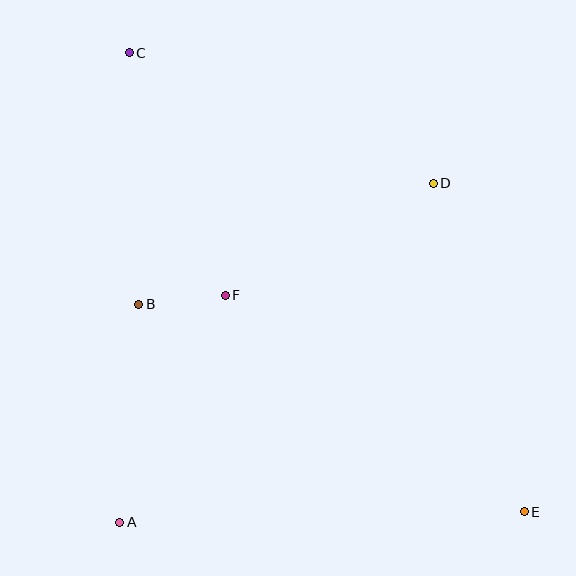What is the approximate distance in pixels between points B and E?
The distance between B and E is approximately 438 pixels.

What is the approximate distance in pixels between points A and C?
The distance between A and C is approximately 470 pixels.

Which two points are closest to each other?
Points B and F are closest to each other.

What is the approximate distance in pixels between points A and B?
The distance between A and B is approximately 219 pixels.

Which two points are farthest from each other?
Points C and E are farthest from each other.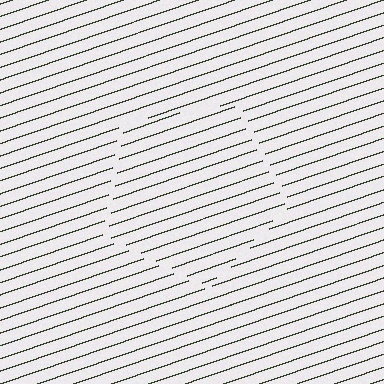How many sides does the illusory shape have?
5 sides — the line-ends trace a pentagon.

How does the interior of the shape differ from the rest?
The interior of the shape contains the same grating, shifted by half a period — the contour is defined by the phase discontinuity where line-ends from the inner and outer gratings abut.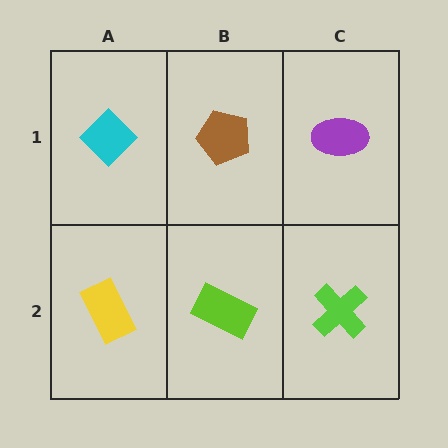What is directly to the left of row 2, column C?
A lime rectangle.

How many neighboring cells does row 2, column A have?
2.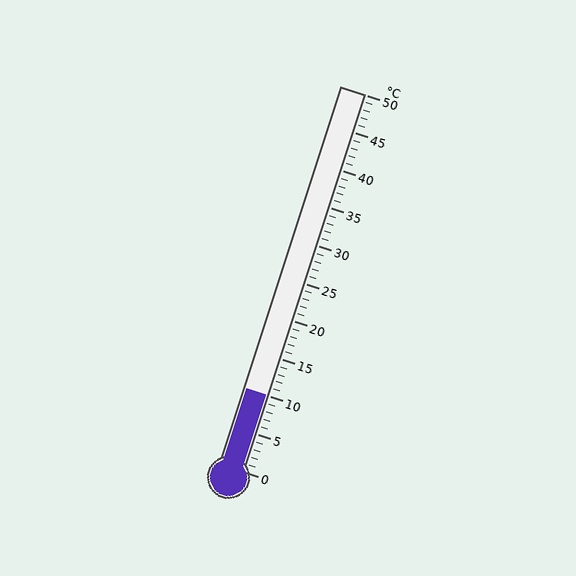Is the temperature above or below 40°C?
The temperature is below 40°C.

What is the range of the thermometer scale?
The thermometer scale ranges from 0°C to 50°C.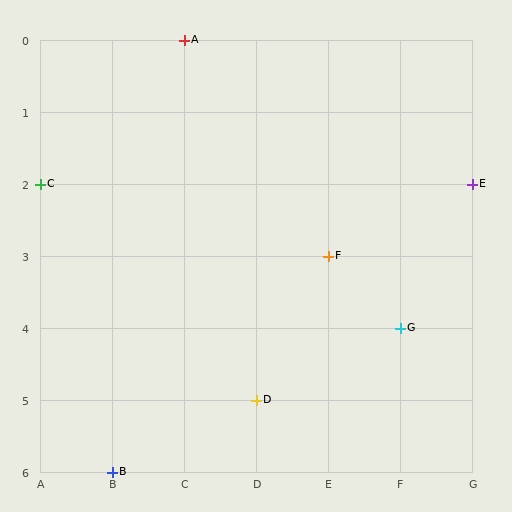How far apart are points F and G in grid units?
Points F and G are 1 column and 1 row apart (about 1.4 grid units diagonally).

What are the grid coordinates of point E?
Point E is at grid coordinates (G, 2).